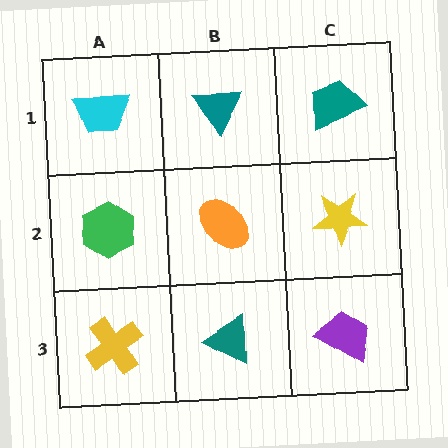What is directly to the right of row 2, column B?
A yellow star.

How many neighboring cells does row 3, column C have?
2.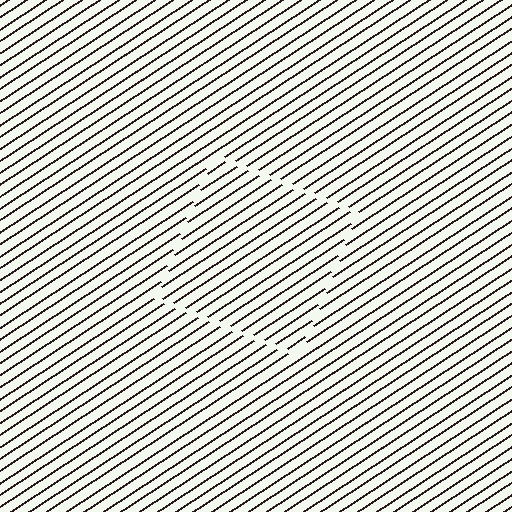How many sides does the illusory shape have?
4 sides — the line-ends trace a square.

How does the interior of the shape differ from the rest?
The interior of the shape contains the same grating, shifted by half a period — the contour is defined by the phase discontinuity where line-ends from the inner and outer gratings abut.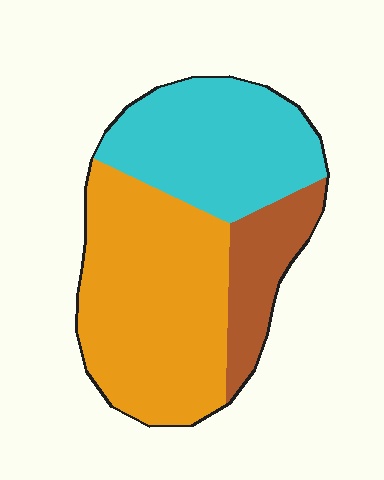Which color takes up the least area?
Brown, at roughly 15%.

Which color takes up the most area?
Orange, at roughly 50%.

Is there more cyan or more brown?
Cyan.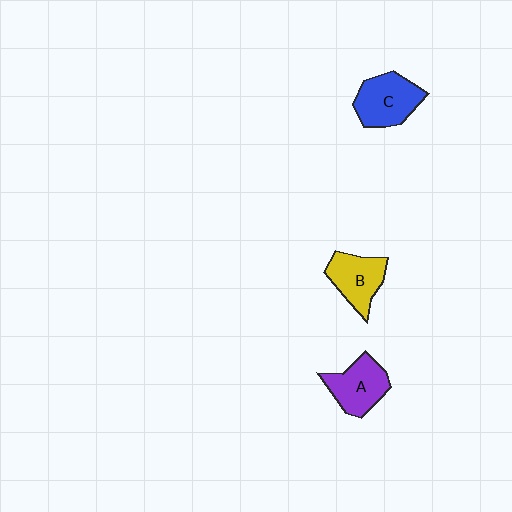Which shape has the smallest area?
Shape B (yellow).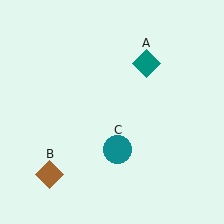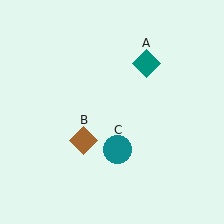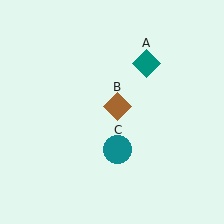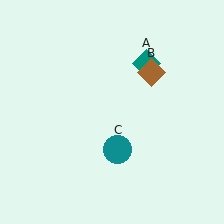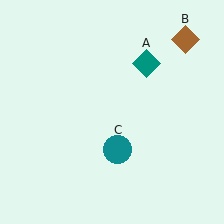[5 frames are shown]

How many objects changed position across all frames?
1 object changed position: brown diamond (object B).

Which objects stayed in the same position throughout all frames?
Teal diamond (object A) and teal circle (object C) remained stationary.